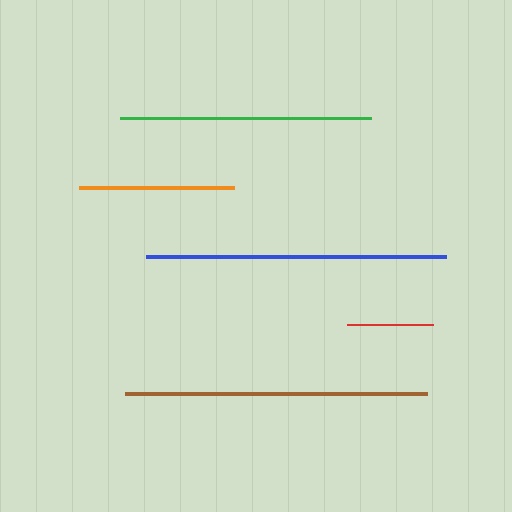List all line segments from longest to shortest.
From longest to shortest: brown, blue, green, orange, red.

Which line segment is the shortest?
The red line is the shortest at approximately 86 pixels.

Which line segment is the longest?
The brown line is the longest at approximately 302 pixels.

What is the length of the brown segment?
The brown segment is approximately 302 pixels long.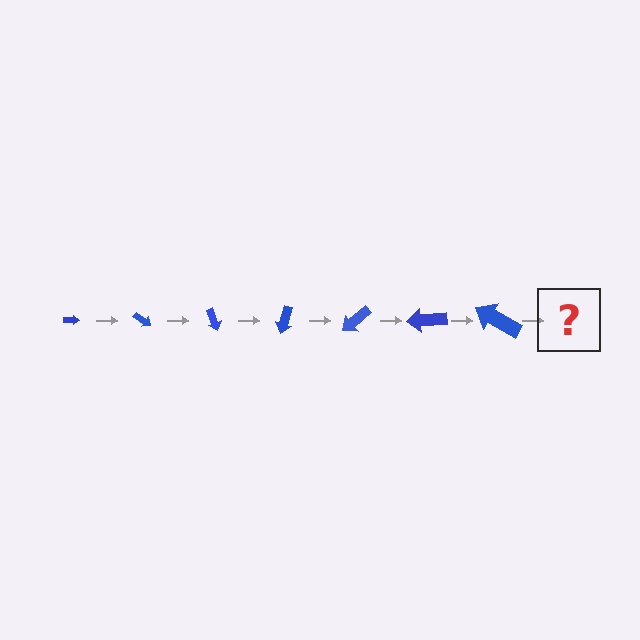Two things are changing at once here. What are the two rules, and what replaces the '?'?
The two rules are that the arrow grows larger each step and it rotates 35 degrees each step. The '?' should be an arrow, larger than the previous one and rotated 245 degrees from the start.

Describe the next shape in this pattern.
It should be an arrow, larger than the previous one and rotated 245 degrees from the start.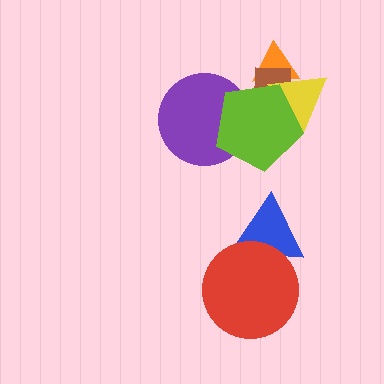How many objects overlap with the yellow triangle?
3 objects overlap with the yellow triangle.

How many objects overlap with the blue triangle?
1 object overlaps with the blue triangle.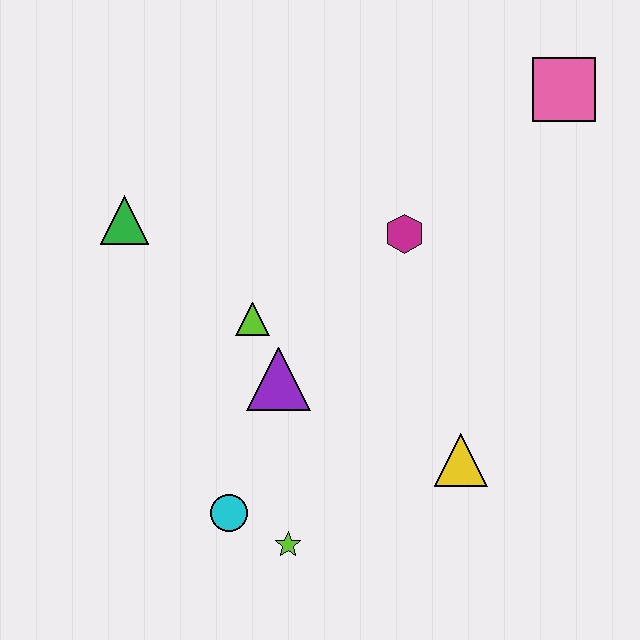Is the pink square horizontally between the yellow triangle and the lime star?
No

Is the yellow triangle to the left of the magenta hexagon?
No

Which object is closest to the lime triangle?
The purple triangle is closest to the lime triangle.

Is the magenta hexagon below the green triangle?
Yes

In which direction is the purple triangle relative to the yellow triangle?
The purple triangle is to the left of the yellow triangle.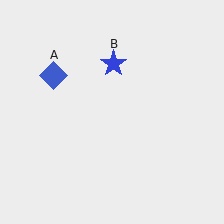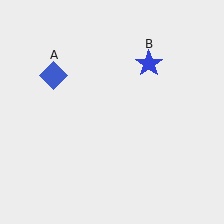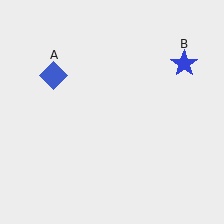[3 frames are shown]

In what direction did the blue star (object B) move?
The blue star (object B) moved right.